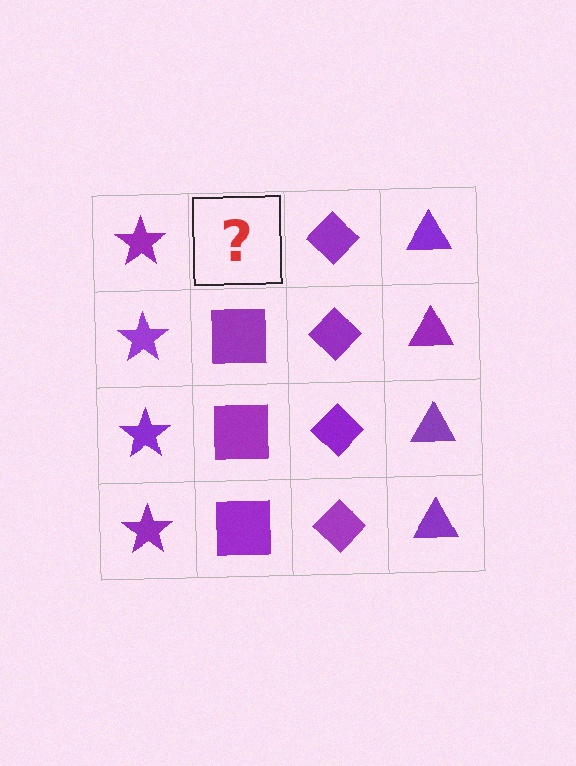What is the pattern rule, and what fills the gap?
The rule is that each column has a consistent shape. The gap should be filled with a purple square.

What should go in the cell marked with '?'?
The missing cell should contain a purple square.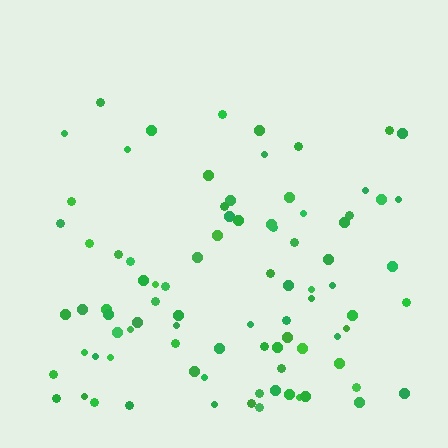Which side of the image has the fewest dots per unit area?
The top.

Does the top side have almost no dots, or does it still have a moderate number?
Still a moderate number, just noticeably fewer than the bottom.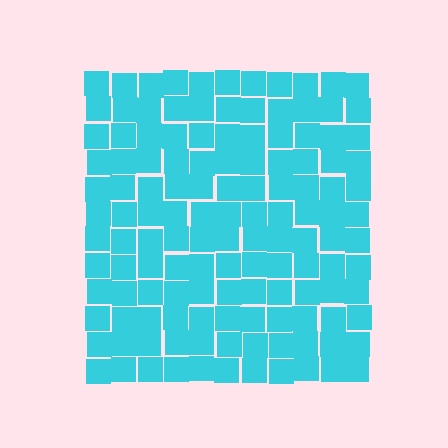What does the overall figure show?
The overall figure shows a square.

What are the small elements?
The small elements are squares.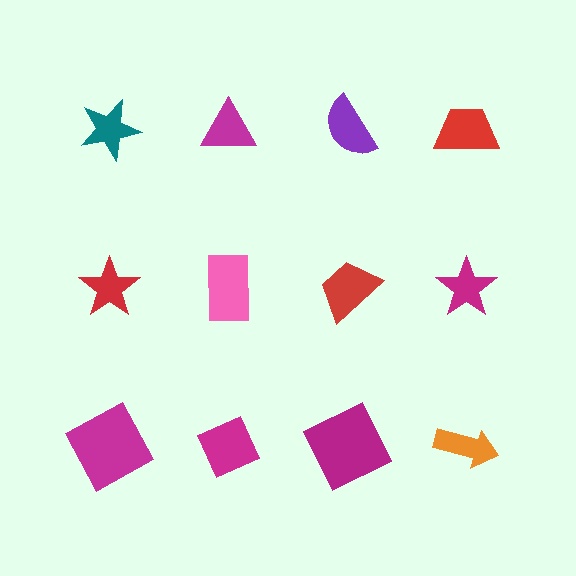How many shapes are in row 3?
4 shapes.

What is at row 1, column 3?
A purple semicircle.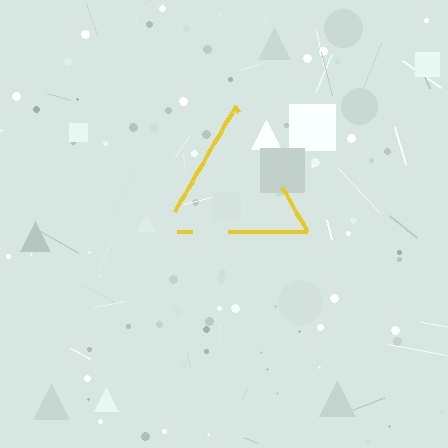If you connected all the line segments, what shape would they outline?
They would outline a triangle.